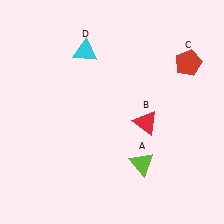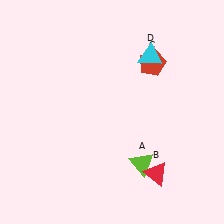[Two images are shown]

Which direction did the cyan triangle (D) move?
The cyan triangle (D) moved right.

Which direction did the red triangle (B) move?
The red triangle (B) moved down.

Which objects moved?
The objects that moved are: the red triangle (B), the red pentagon (C), the cyan triangle (D).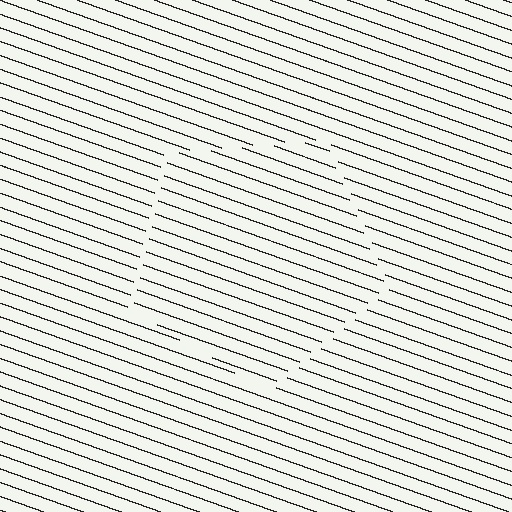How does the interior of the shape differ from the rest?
The interior of the shape contains the same grating, shifted by half a period — the contour is defined by the phase discontinuity where line-ends from the inner and outer gratings abut.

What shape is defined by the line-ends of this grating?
An illusory pentagon. The interior of the shape contains the same grating, shifted by half a period — the contour is defined by the phase discontinuity where line-ends from the inner and outer gratings abut.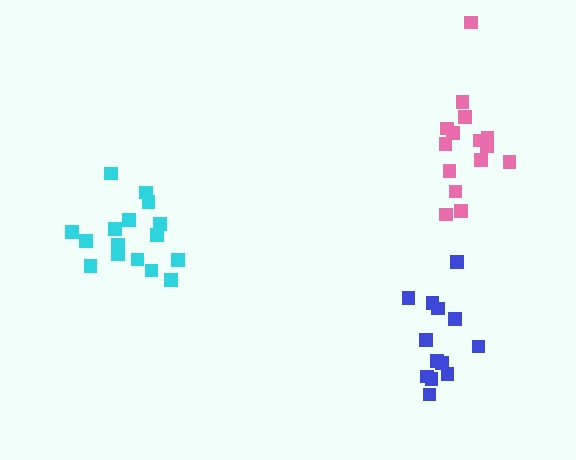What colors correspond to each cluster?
The clusters are colored: cyan, blue, pink.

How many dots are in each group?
Group 1: 16 dots, Group 2: 13 dots, Group 3: 15 dots (44 total).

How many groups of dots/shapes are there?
There are 3 groups.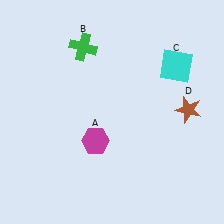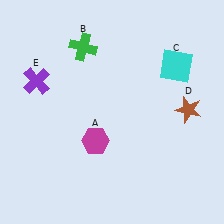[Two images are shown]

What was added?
A purple cross (E) was added in Image 2.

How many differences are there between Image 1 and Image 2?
There is 1 difference between the two images.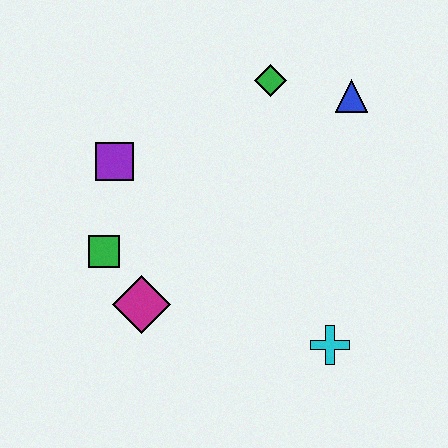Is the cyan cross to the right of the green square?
Yes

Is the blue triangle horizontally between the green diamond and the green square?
No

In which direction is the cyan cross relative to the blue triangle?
The cyan cross is below the blue triangle.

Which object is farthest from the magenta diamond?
The blue triangle is farthest from the magenta diamond.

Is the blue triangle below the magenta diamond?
No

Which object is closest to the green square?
The magenta diamond is closest to the green square.